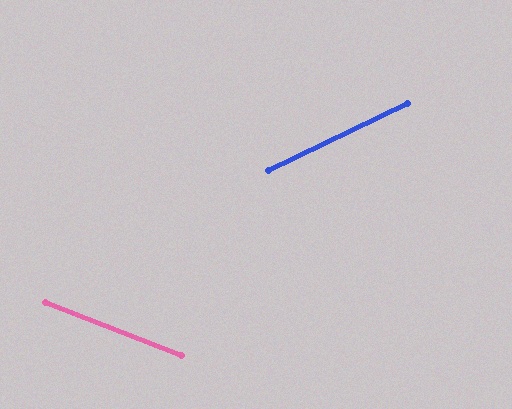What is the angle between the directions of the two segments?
Approximately 47 degrees.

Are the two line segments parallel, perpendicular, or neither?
Neither parallel nor perpendicular — they differ by about 47°.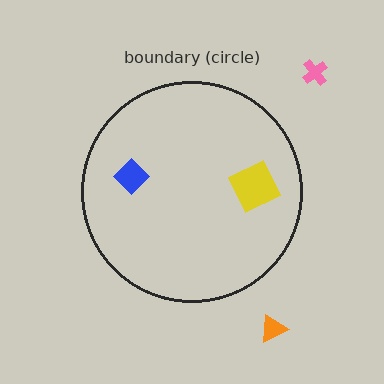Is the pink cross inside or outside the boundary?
Outside.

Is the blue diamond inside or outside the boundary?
Inside.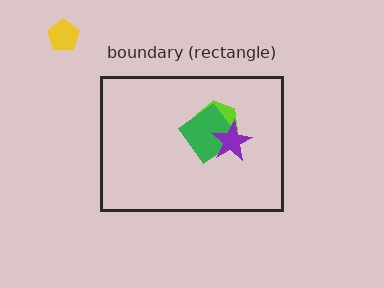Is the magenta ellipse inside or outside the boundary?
Inside.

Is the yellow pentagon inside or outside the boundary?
Outside.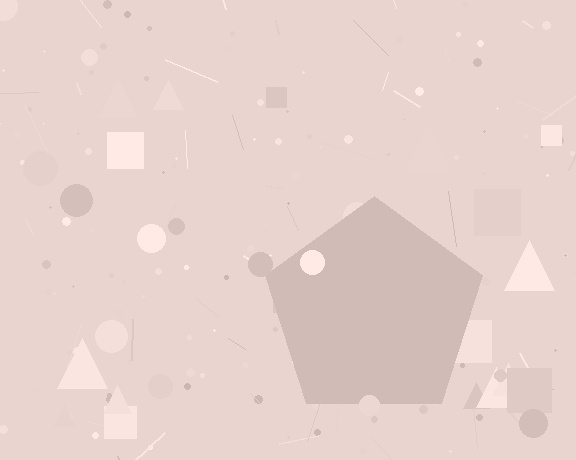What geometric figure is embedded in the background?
A pentagon is embedded in the background.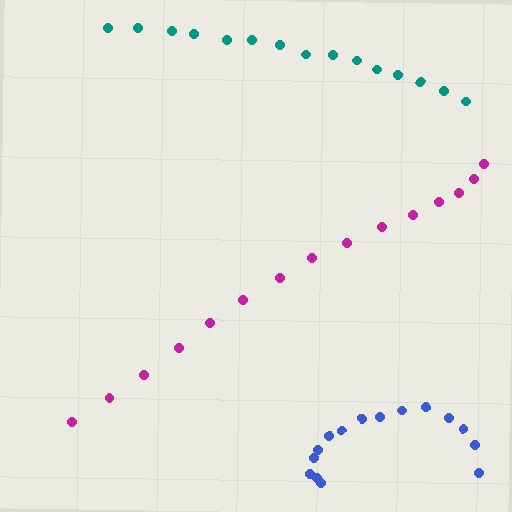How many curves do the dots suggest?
There are 3 distinct paths.